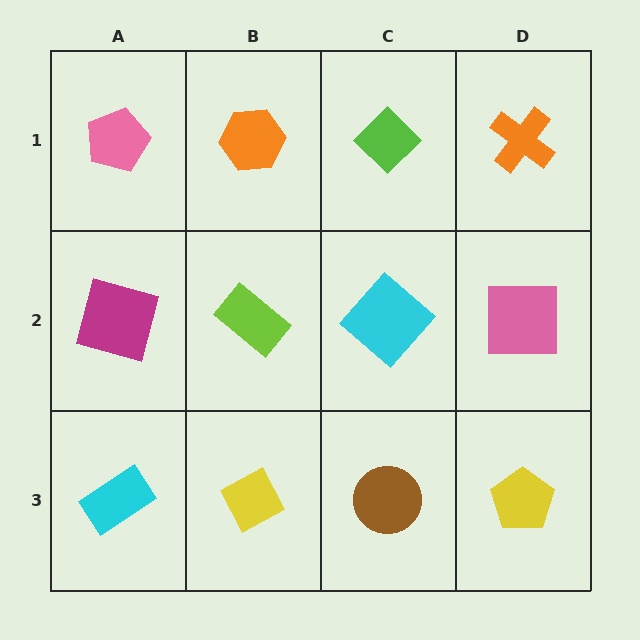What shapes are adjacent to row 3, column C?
A cyan diamond (row 2, column C), a yellow diamond (row 3, column B), a yellow pentagon (row 3, column D).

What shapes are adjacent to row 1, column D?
A pink square (row 2, column D), a lime diamond (row 1, column C).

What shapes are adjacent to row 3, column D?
A pink square (row 2, column D), a brown circle (row 3, column C).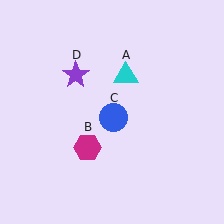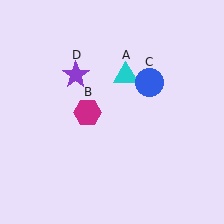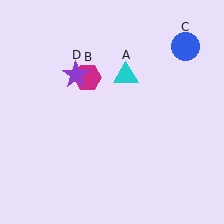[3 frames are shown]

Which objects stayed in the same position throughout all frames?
Cyan triangle (object A) and purple star (object D) remained stationary.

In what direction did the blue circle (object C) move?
The blue circle (object C) moved up and to the right.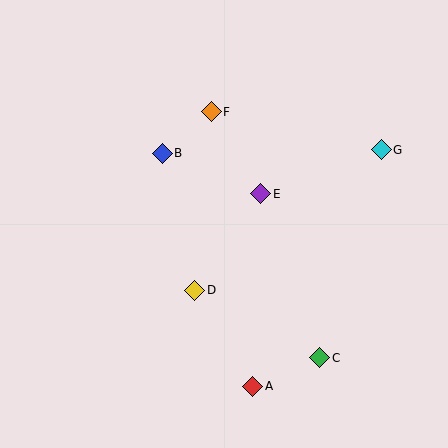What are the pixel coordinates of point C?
Point C is at (320, 358).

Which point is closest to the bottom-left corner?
Point D is closest to the bottom-left corner.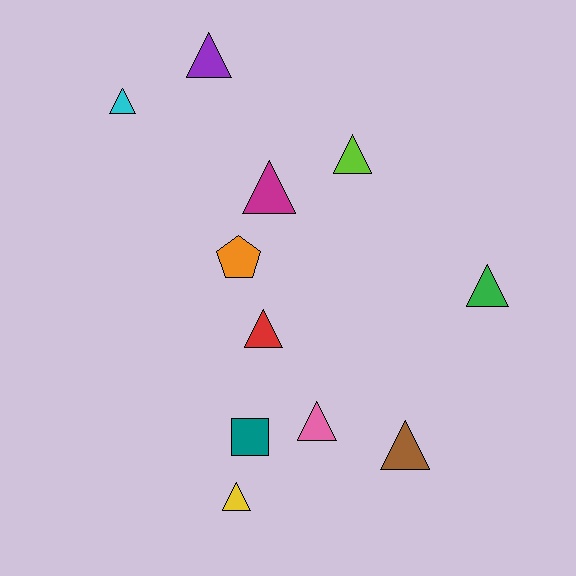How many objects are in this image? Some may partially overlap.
There are 11 objects.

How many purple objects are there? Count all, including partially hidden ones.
There is 1 purple object.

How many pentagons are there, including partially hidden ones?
There is 1 pentagon.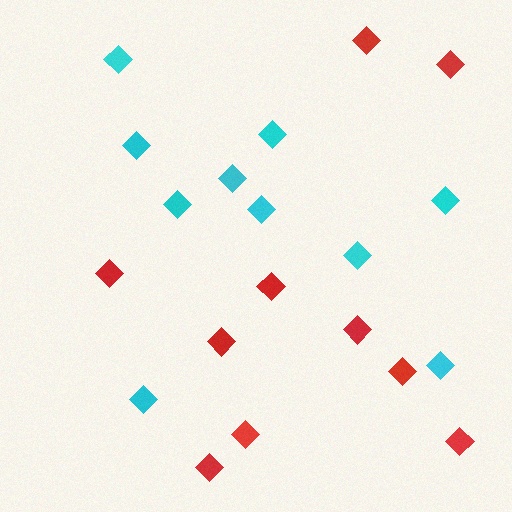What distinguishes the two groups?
There are 2 groups: one group of cyan diamonds (10) and one group of red diamonds (10).